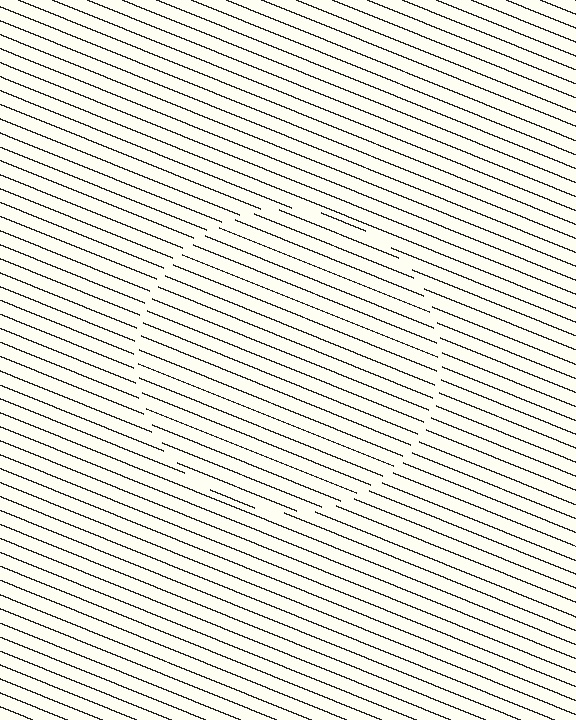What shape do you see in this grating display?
An illusory circle. The interior of the shape contains the same grating, shifted by half a period — the contour is defined by the phase discontinuity where line-ends from the inner and outer gratings abut.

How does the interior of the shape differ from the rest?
The interior of the shape contains the same grating, shifted by half a period — the contour is defined by the phase discontinuity where line-ends from the inner and outer gratings abut.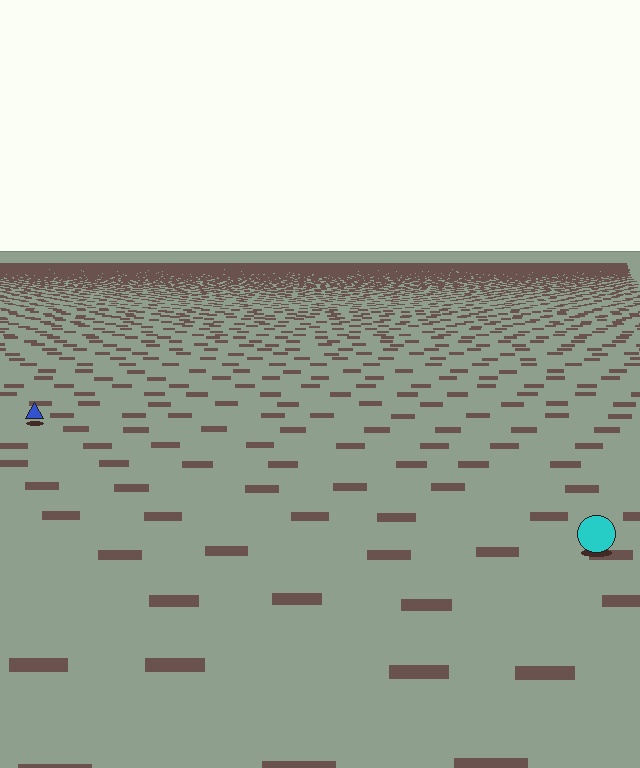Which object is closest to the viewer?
The cyan circle is closest. The texture marks near it are larger and more spread out.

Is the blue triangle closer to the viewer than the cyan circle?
No. The cyan circle is closer — you can tell from the texture gradient: the ground texture is coarser near it.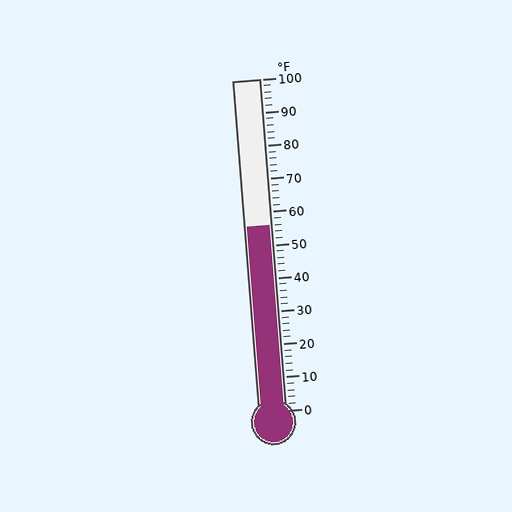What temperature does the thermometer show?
The thermometer shows approximately 56°F.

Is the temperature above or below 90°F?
The temperature is below 90°F.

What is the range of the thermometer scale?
The thermometer scale ranges from 0°F to 100°F.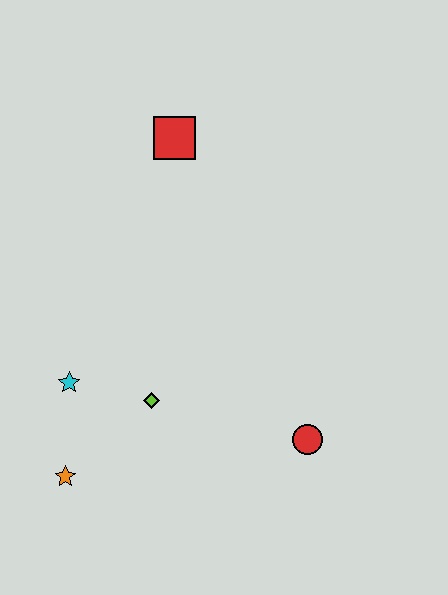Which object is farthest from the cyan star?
The red square is farthest from the cyan star.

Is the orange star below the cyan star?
Yes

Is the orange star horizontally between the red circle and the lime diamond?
No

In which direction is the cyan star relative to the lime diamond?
The cyan star is to the left of the lime diamond.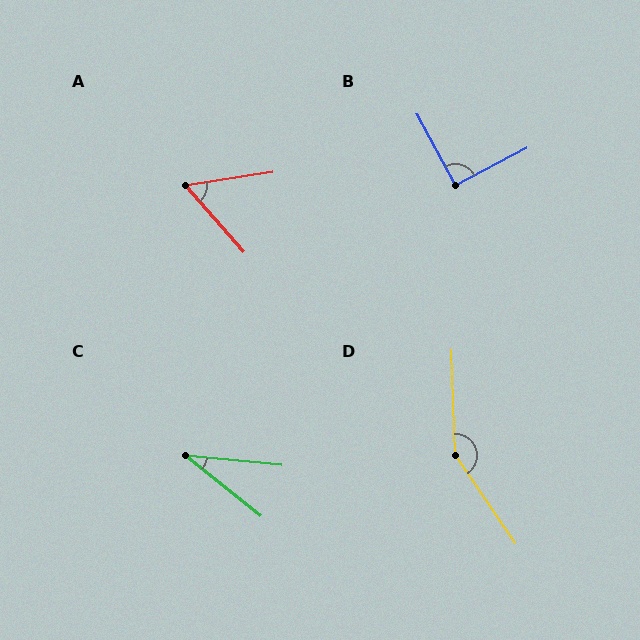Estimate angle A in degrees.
Approximately 57 degrees.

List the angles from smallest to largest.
C (33°), A (57°), B (91°), D (148°).